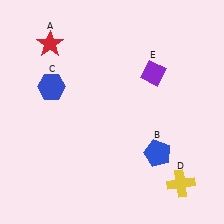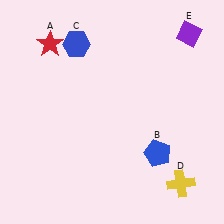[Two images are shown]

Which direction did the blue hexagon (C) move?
The blue hexagon (C) moved up.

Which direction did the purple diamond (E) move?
The purple diamond (E) moved up.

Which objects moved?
The objects that moved are: the blue hexagon (C), the purple diamond (E).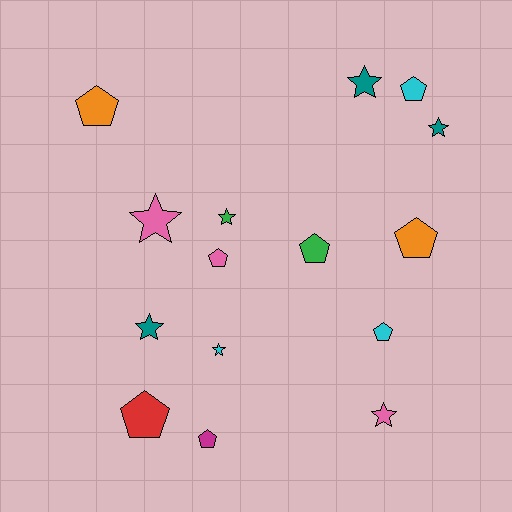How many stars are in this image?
There are 7 stars.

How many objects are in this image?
There are 15 objects.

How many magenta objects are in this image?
There is 1 magenta object.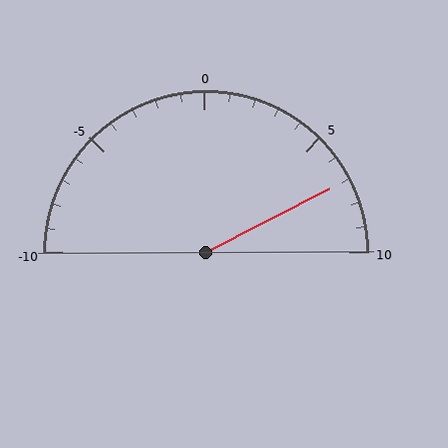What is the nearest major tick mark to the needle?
The nearest major tick mark is 5.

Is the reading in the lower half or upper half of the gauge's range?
The reading is in the upper half of the range (-10 to 10).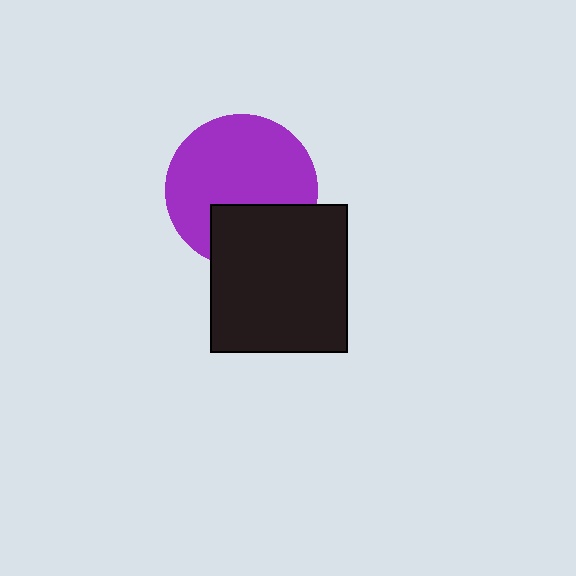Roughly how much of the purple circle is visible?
Most of it is visible (roughly 70%).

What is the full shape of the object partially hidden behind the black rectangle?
The partially hidden object is a purple circle.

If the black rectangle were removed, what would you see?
You would see the complete purple circle.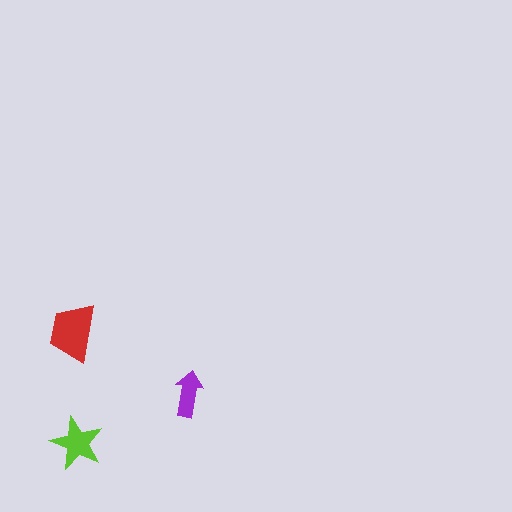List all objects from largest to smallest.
The red trapezoid, the lime star, the purple arrow.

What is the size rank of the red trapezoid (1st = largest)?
1st.